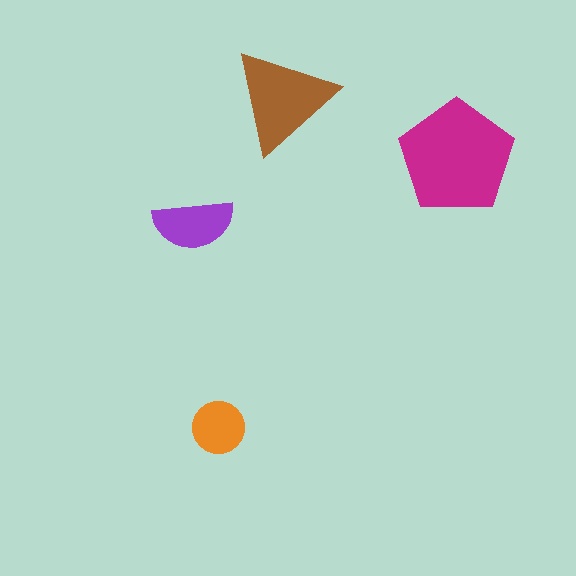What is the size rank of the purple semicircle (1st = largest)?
3rd.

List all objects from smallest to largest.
The orange circle, the purple semicircle, the brown triangle, the magenta pentagon.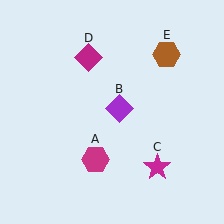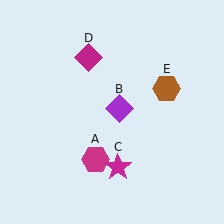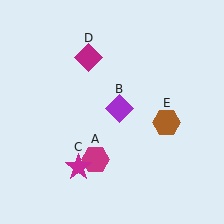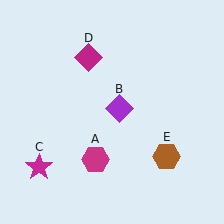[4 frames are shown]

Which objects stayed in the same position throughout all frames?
Magenta hexagon (object A) and purple diamond (object B) and magenta diamond (object D) remained stationary.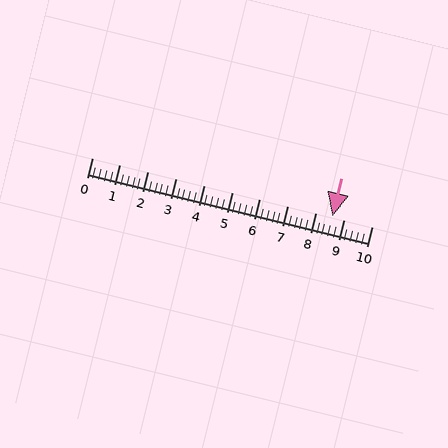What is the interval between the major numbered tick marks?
The major tick marks are spaced 1 units apart.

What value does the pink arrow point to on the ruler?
The pink arrow points to approximately 8.6.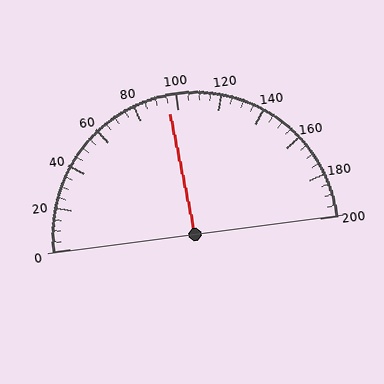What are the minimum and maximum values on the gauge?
The gauge ranges from 0 to 200.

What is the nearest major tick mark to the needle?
The nearest major tick mark is 100.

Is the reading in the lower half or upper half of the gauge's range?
The reading is in the lower half of the range (0 to 200).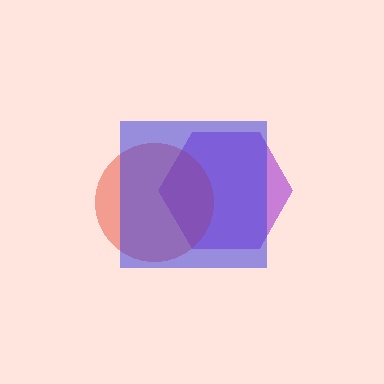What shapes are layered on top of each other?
The layered shapes are: a purple hexagon, a red circle, a blue square.